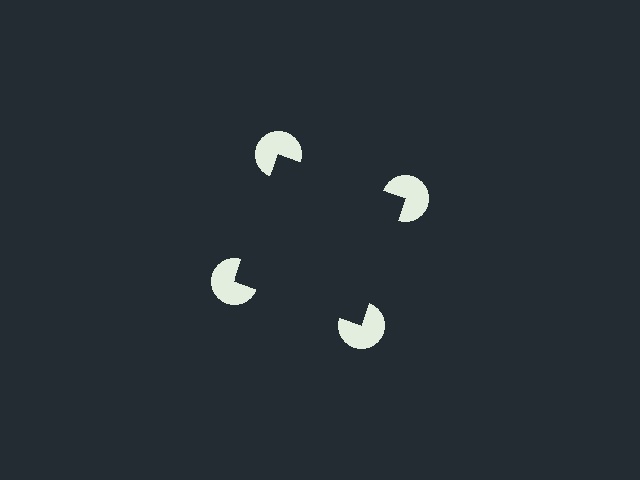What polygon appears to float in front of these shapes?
An illusory square — its edges are inferred from the aligned wedge cuts in the pac-man discs, not physically drawn.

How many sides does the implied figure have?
4 sides.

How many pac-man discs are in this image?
There are 4 — one at each vertex of the illusory square.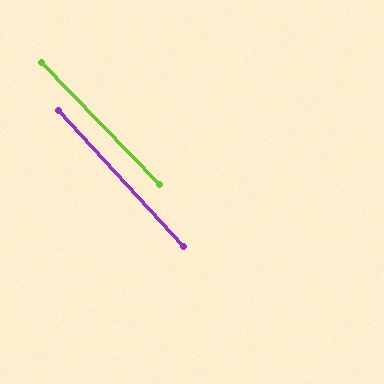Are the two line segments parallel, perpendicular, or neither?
Parallel — their directions differ by only 1.5°.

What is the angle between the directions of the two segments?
Approximately 1 degree.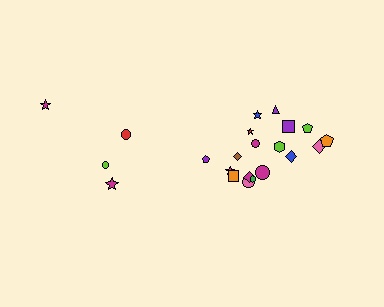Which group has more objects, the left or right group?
The right group.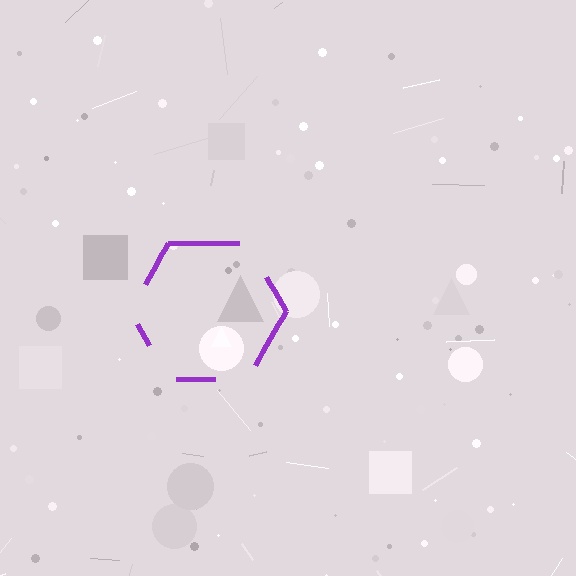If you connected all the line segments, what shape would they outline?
They would outline a hexagon.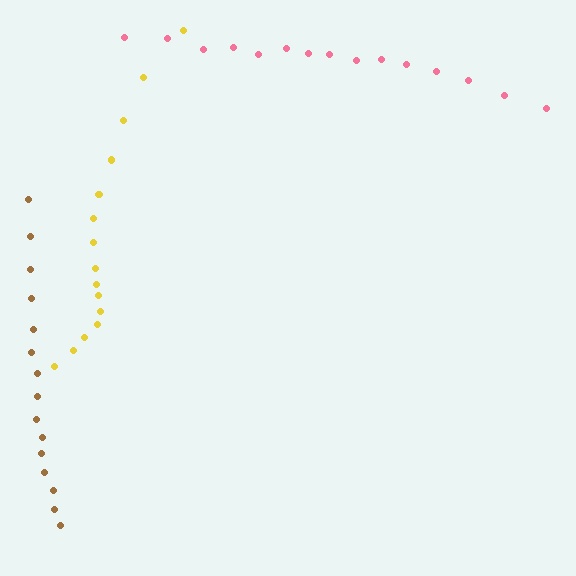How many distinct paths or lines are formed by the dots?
There are 3 distinct paths.